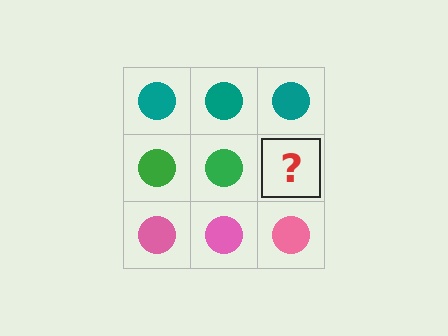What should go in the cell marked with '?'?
The missing cell should contain a green circle.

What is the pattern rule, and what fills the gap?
The rule is that each row has a consistent color. The gap should be filled with a green circle.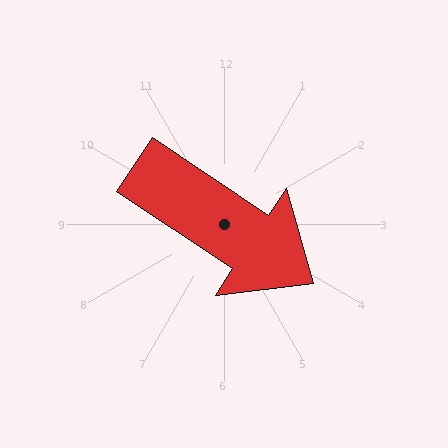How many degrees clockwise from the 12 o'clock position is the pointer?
Approximately 124 degrees.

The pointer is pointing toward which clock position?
Roughly 4 o'clock.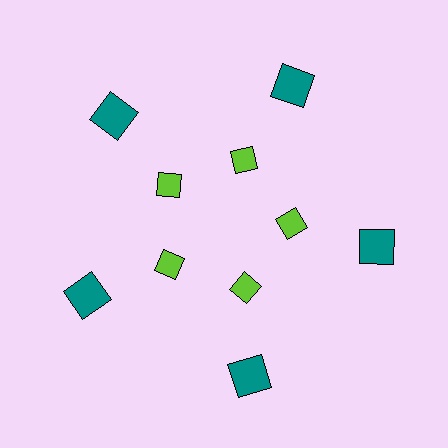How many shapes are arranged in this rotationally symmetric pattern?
There are 10 shapes, arranged in 5 groups of 2.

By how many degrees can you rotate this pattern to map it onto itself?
The pattern maps onto itself every 72 degrees of rotation.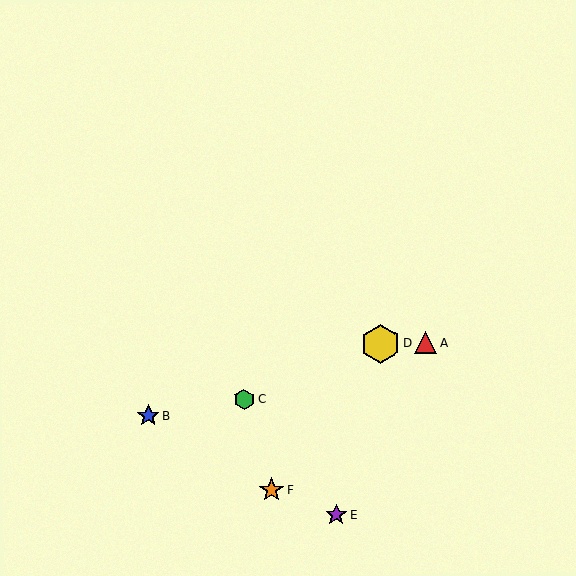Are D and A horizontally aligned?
Yes, both are at y≈344.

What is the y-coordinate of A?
Object A is at y≈343.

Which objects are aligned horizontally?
Objects A, D are aligned horizontally.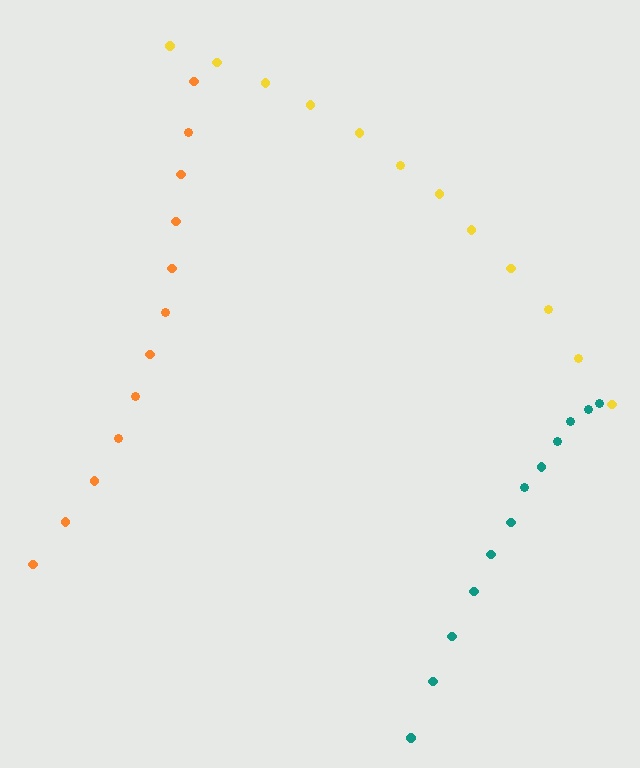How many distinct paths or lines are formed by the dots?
There are 3 distinct paths.